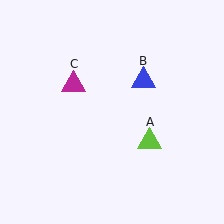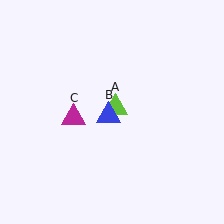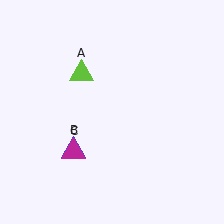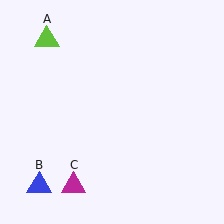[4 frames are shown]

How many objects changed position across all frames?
3 objects changed position: lime triangle (object A), blue triangle (object B), magenta triangle (object C).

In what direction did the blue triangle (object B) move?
The blue triangle (object B) moved down and to the left.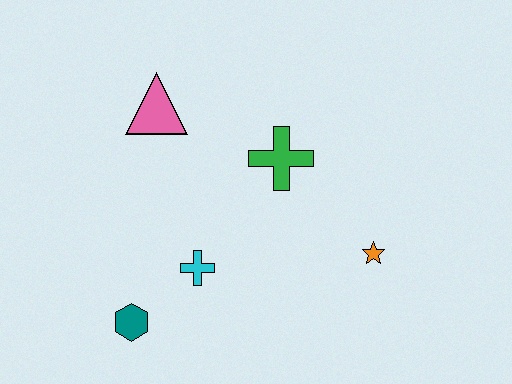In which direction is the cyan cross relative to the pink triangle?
The cyan cross is below the pink triangle.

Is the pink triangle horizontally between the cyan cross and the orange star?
No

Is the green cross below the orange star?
No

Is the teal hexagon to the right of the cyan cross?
No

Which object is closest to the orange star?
The green cross is closest to the orange star.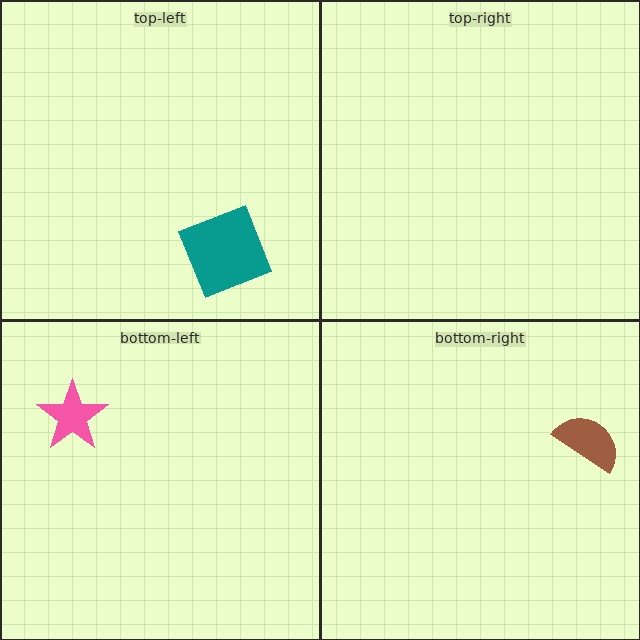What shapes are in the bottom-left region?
The pink star.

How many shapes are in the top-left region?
1.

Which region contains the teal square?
The top-left region.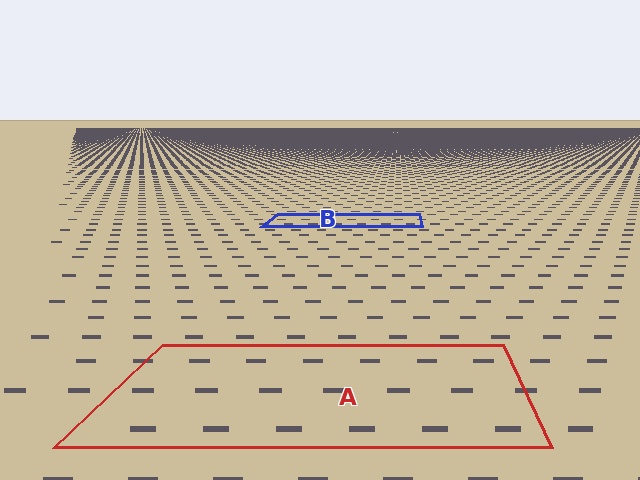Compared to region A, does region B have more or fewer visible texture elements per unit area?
Region B has more texture elements per unit area — they are packed more densely because it is farther away.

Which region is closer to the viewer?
Region A is closer. The texture elements there are larger and more spread out.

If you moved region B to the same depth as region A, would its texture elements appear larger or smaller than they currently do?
They would appear larger. At a closer depth, the same texture elements are projected at a bigger on-screen size.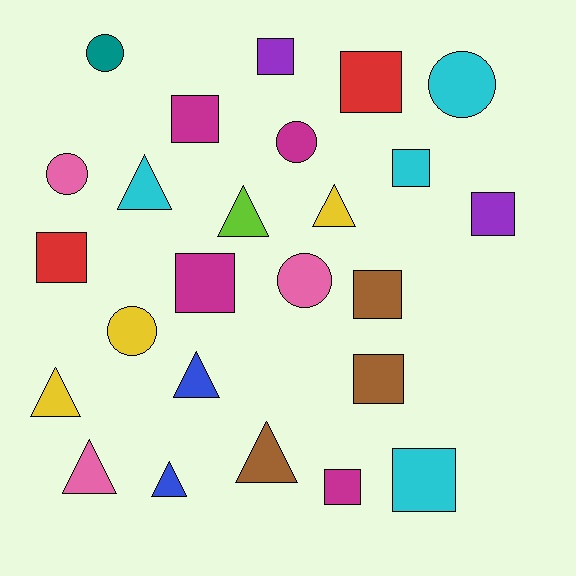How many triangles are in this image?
There are 8 triangles.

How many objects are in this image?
There are 25 objects.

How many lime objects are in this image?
There is 1 lime object.